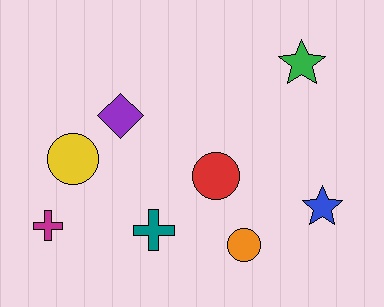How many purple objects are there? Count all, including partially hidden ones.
There is 1 purple object.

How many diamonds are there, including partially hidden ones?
There is 1 diamond.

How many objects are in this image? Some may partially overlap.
There are 8 objects.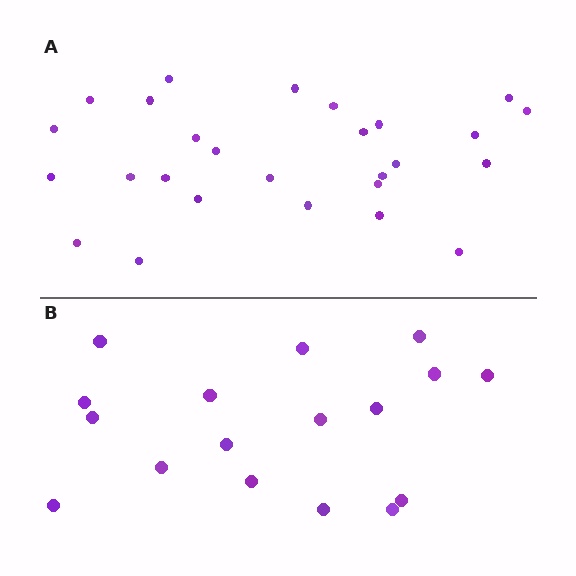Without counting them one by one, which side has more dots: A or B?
Region A (the top region) has more dots.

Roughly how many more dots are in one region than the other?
Region A has roughly 10 or so more dots than region B.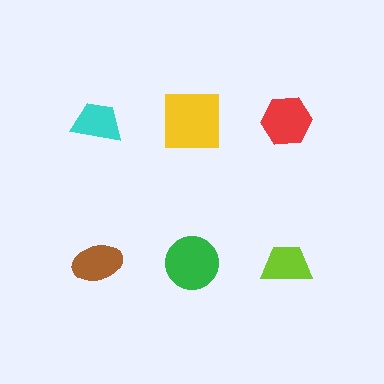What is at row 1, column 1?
A cyan trapezoid.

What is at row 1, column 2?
A yellow square.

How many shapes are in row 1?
3 shapes.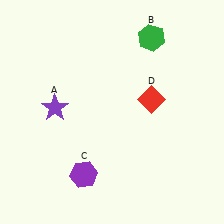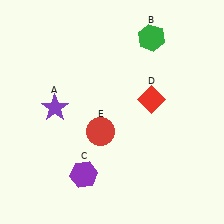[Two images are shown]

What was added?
A red circle (E) was added in Image 2.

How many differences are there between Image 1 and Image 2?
There is 1 difference between the two images.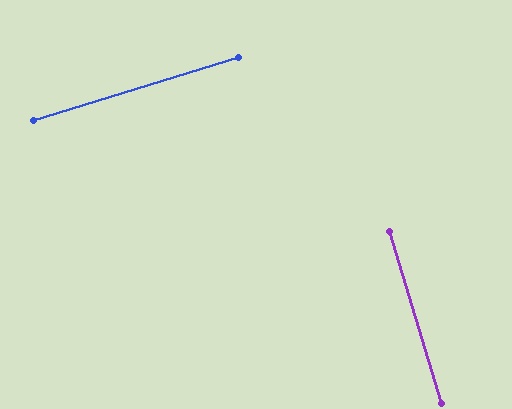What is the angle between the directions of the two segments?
Approximately 90 degrees.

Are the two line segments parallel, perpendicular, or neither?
Perpendicular — they meet at approximately 90°.